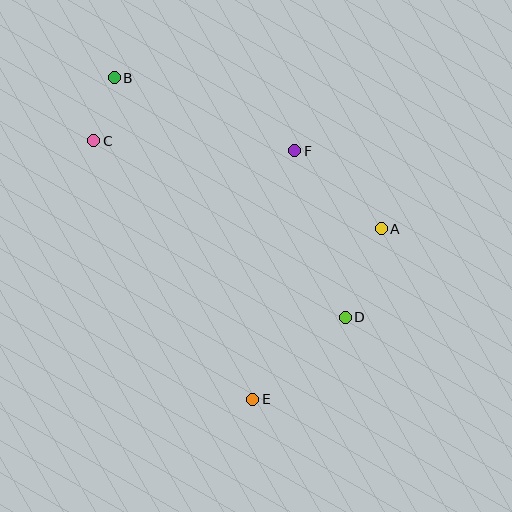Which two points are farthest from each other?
Points B and E are farthest from each other.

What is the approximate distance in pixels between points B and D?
The distance between B and D is approximately 333 pixels.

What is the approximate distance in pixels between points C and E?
The distance between C and E is approximately 304 pixels.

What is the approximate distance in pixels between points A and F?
The distance between A and F is approximately 117 pixels.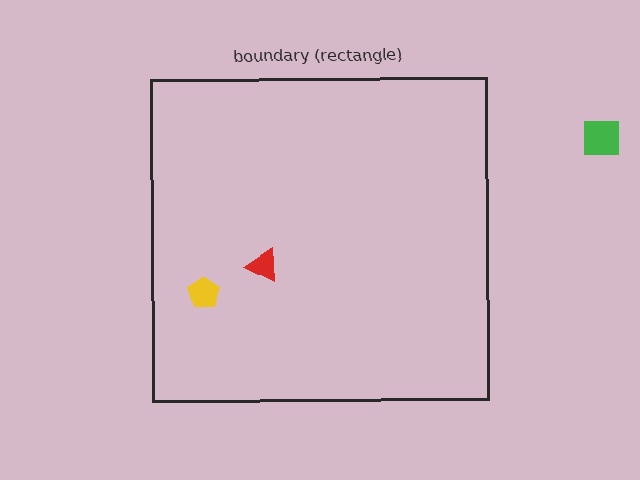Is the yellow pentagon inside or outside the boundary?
Inside.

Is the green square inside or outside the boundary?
Outside.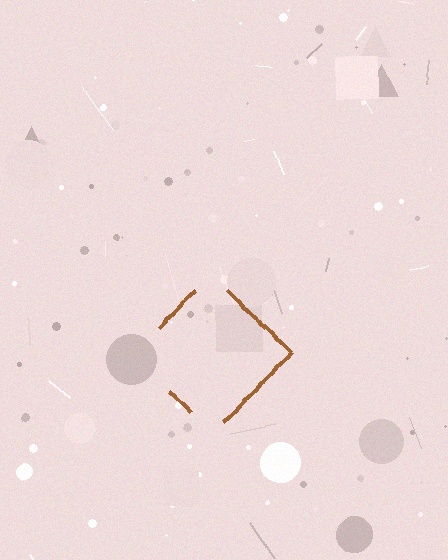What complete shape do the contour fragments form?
The contour fragments form a diamond.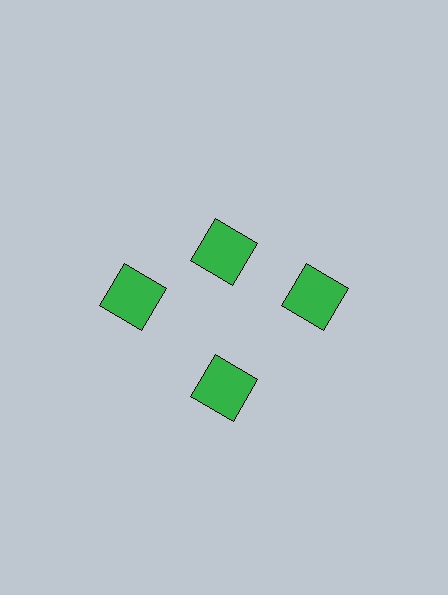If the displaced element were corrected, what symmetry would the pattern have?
It would have 4-fold rotational symmetry — the pattern would map onto itself every 90 degrees.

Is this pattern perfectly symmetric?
No. The 4 green squares are arranged in a ring, but one element near the 12 o'clock position is pulled inward toward the center, breaking the 4-fold rotational symmetry.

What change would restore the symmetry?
The symmetry would be restored by moving it outward, back onto the ring so that all 4 squares sit at equal angles and equal distance from the center.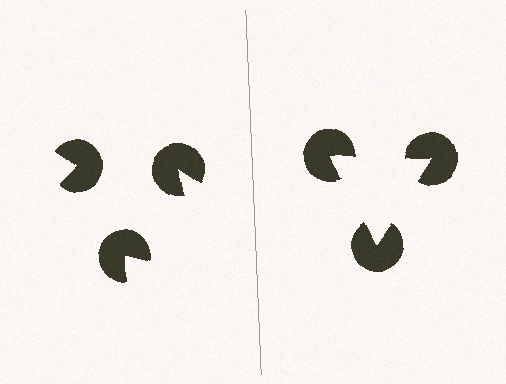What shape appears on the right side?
An illusory triangle.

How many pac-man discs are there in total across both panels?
6 — 3 on each side.